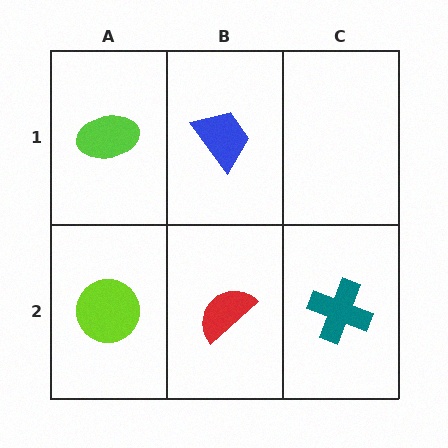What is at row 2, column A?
A lime circle.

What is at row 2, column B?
A red semicircle.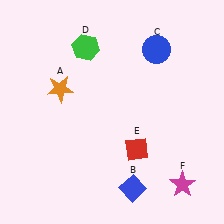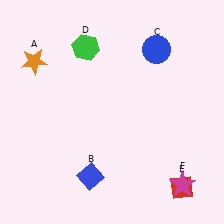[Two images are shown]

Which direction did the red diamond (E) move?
The red diamond (E) moved right.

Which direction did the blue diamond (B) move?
The blue diamond (B) moved left.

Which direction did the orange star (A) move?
The orange star (A) moved up.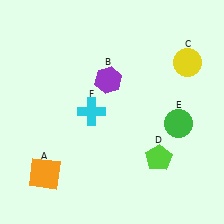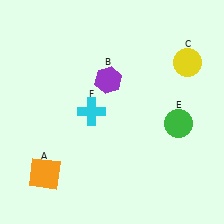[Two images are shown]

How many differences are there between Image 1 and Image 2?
There is 1 difference between the two images.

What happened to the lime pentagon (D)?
The lime pentagon (D) was removed in Image 2. It was in the bottom-right area of Image 1.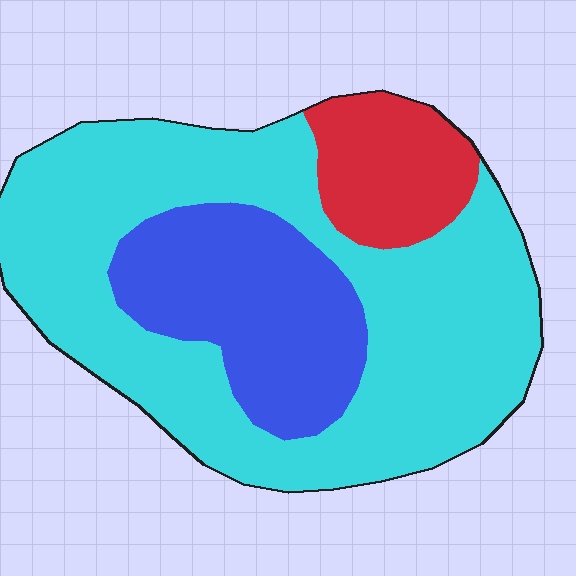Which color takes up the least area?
Red, at roughly 15%.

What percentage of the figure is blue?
Blue takes up less than a quarter of the figure.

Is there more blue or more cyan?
Cyan.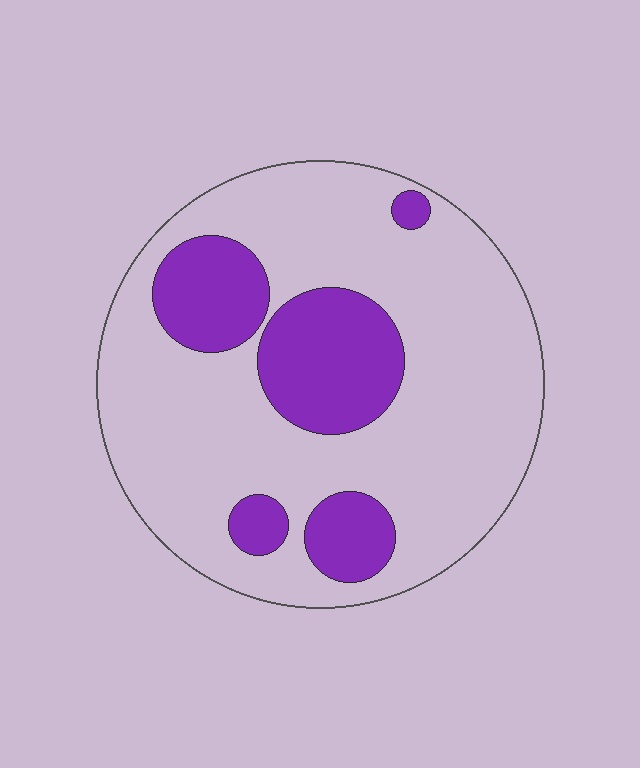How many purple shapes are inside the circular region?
5.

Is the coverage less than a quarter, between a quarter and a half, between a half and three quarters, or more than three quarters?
Less than a quarter.